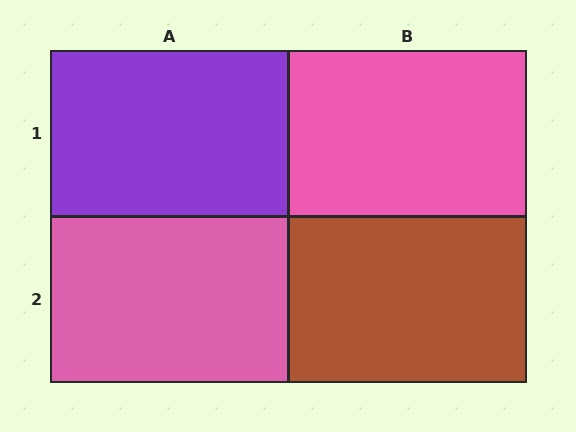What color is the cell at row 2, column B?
Brown.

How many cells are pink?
2 cells are pink.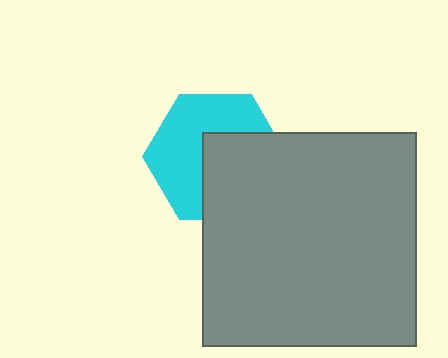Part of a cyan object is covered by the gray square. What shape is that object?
It is a hexagon.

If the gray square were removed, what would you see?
You would see the complete cyan hexagon.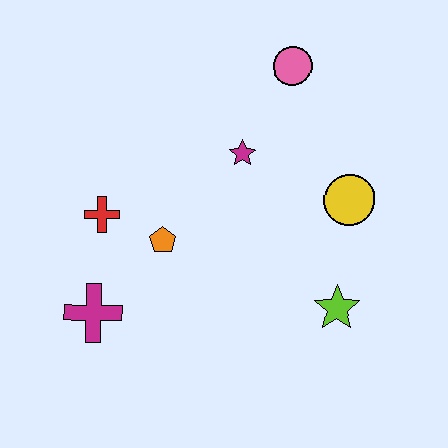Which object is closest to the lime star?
The yellow circle is closest to the lime star.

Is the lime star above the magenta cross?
Yes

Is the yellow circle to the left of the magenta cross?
No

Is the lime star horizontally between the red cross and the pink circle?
No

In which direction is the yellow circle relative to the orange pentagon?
The yellow circle is to the right of the orange pentagon.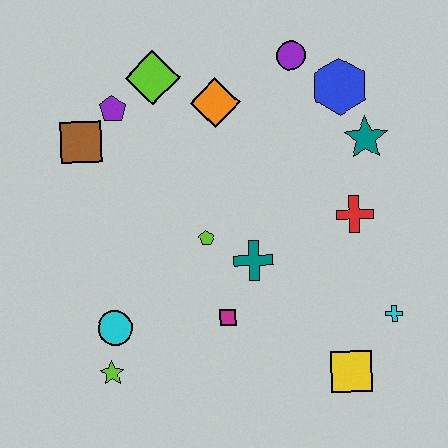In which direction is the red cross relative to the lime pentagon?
The red cross is to the right of the lime pentagon.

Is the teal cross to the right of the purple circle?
No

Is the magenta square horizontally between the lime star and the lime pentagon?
No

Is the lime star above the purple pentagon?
No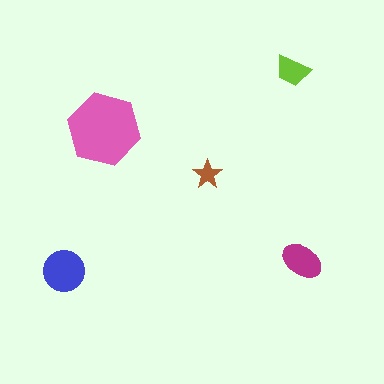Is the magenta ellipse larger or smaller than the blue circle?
Smaller.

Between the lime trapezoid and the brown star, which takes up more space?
The lime trapezoid.